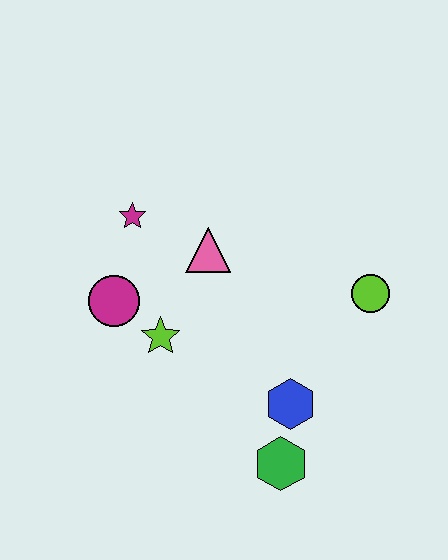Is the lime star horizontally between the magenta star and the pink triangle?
Yes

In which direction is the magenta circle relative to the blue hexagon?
The magenta circle is to the left of the blue hexagon.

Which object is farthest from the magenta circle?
The lime circle is farthest from the magenta circle.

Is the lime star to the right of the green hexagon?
No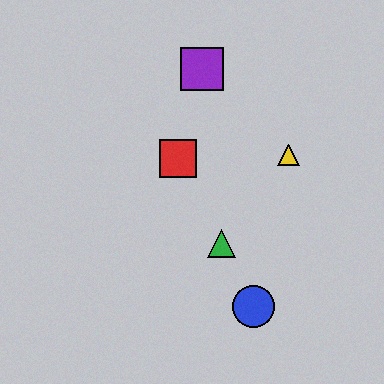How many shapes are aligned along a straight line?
3 shapes (the red square, the blue circle, the green triangle) are aligned along a straight line.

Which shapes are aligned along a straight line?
The red square, the blue circle, the green triangle are aligned along a straight line.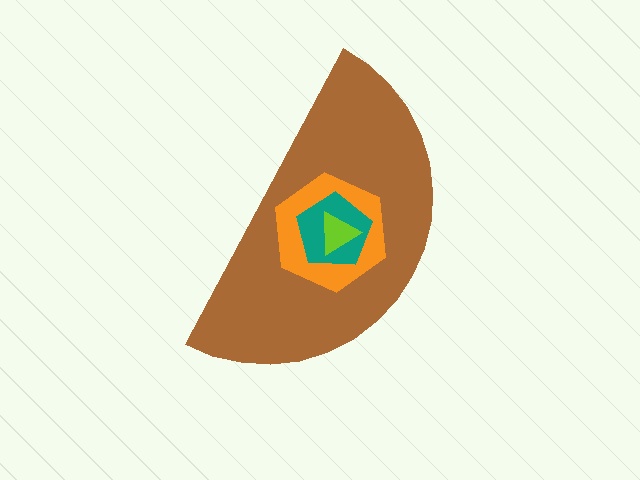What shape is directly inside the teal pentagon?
The lime triangle.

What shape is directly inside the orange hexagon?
The teal pentagon.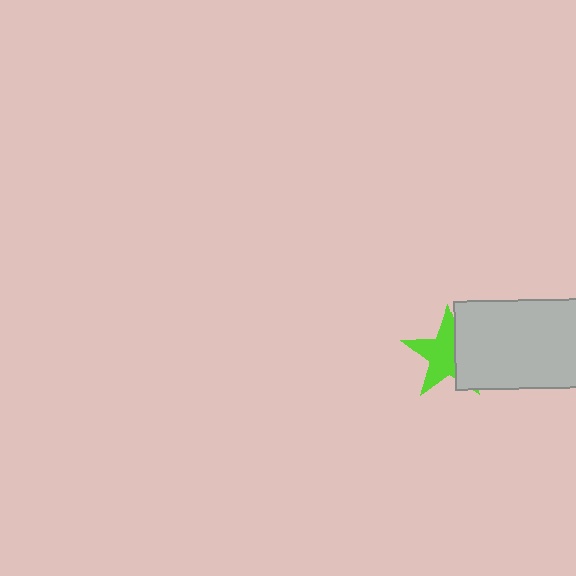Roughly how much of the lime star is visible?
About half of it is visible (roughly 63%).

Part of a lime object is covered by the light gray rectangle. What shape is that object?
It is a star.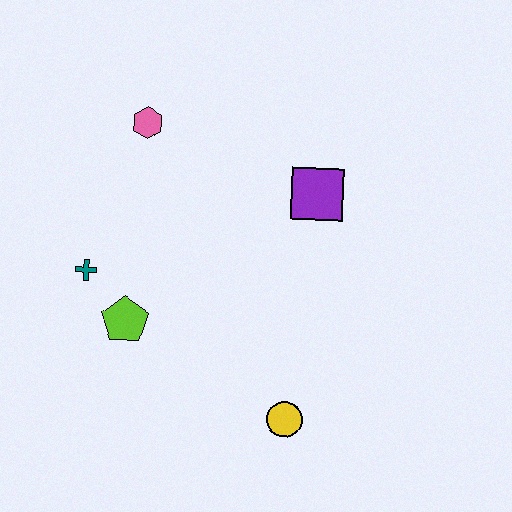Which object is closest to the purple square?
The pink hexagon is closest to the purple square.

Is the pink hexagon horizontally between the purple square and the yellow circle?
No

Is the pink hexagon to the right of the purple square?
No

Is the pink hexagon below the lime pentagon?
No